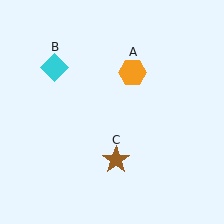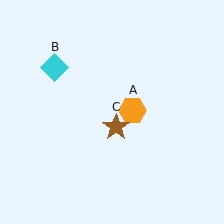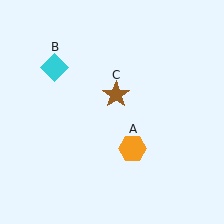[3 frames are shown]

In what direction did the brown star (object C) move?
The brown star (object C) moved up.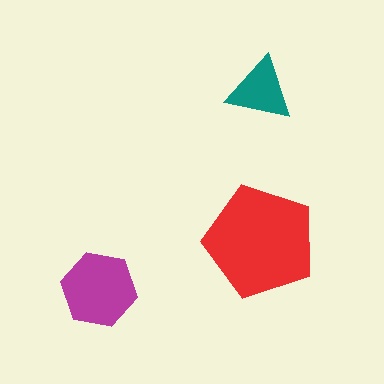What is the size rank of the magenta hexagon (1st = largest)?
2nd.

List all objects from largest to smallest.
The red pentagon, the magenta hexagon, the teal triangle.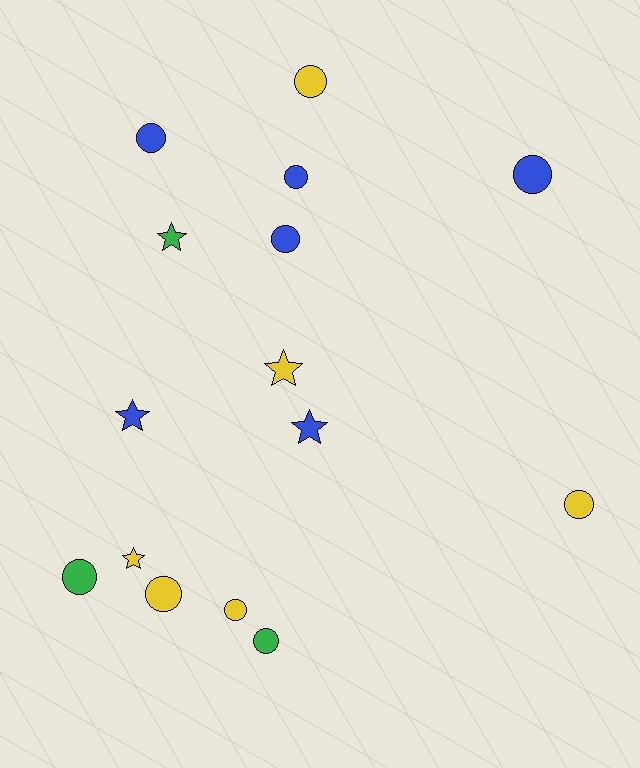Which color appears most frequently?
Blue, with 6 objects.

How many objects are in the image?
There are 15 objects.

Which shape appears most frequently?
Circle, with 10 objects.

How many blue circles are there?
There are 4 blue circles.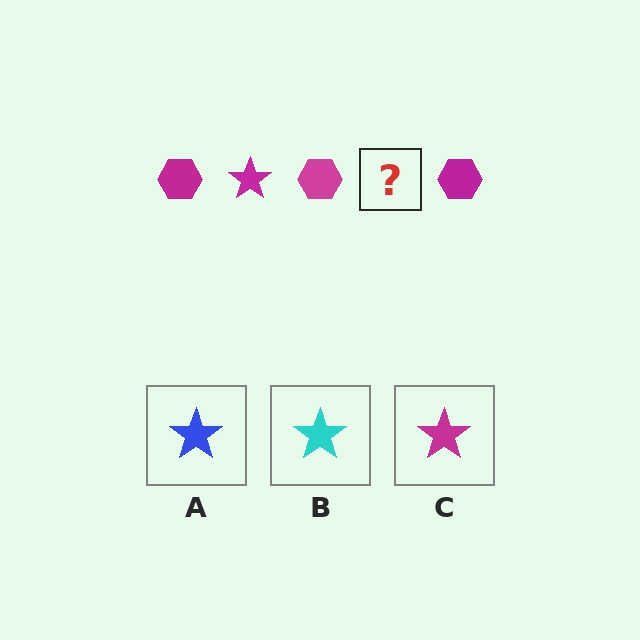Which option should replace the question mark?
Option C.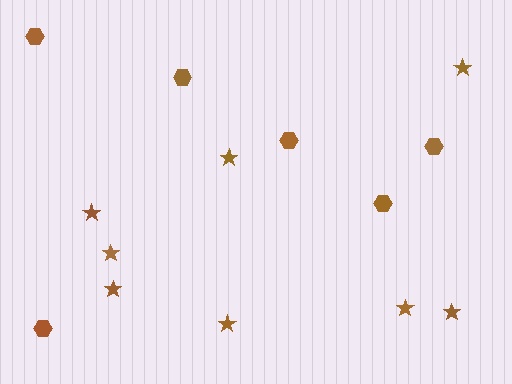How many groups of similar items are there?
There are 2 groups: one group of hexagons (6) and one group of stars (8).